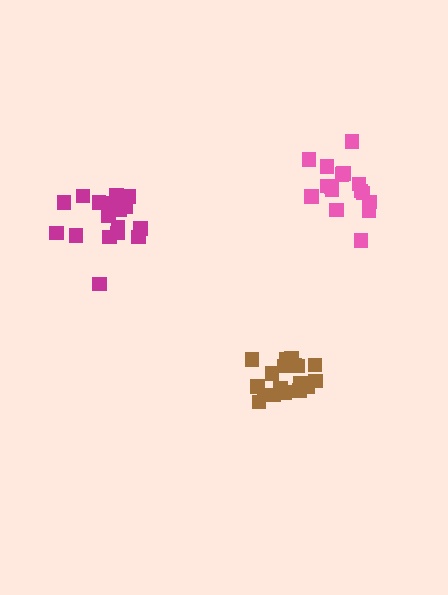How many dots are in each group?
Group 1: 18 dots, Group 2: 16 dots, Group 3: 18 dots (52 total).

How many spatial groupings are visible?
There are 3 spatial groupings.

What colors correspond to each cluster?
The clusters are colored: magenta, pink, brown.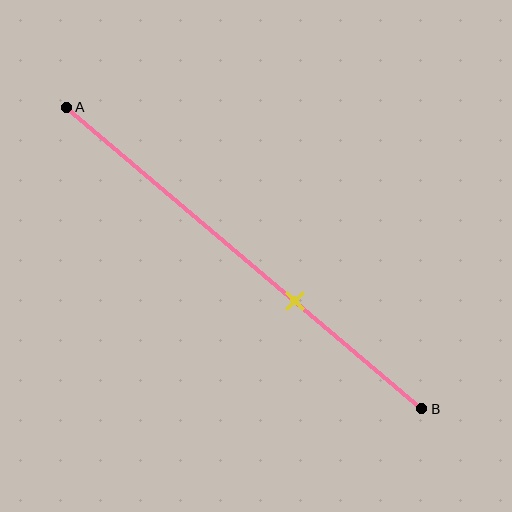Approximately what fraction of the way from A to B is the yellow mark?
The yellow mark is approximately 65% of the way from A to B.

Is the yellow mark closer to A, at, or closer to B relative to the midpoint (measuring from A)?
The yellow mark is closer to point B than the midpoint of segment AB.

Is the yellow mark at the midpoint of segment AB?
No, the mark is at about 65% from A, not at the 50% midpoint.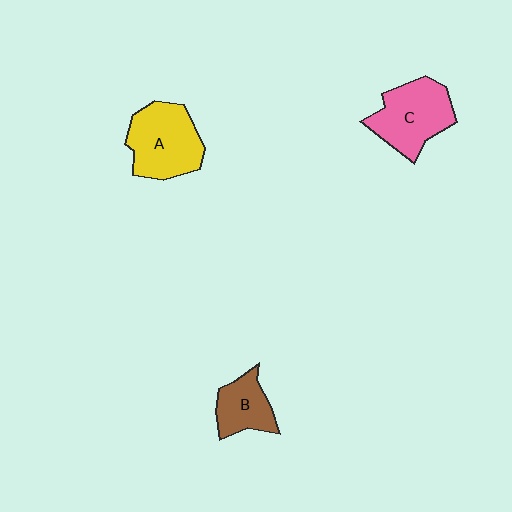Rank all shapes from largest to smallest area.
From largest to smallest: A (yellow), C (pink), B (brown).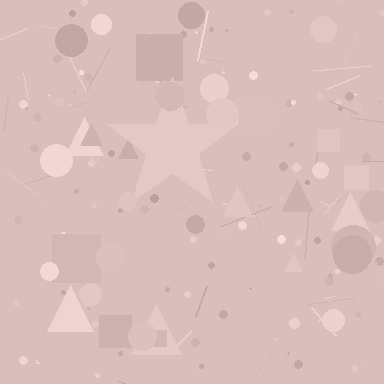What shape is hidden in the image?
A star is hidden in the image.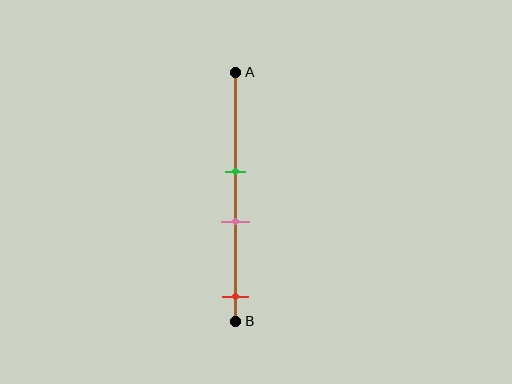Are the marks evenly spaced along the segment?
No, the marks are not evenly spaced.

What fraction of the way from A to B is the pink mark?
The pink mark is approximately 60% (0.6) of the way from A to B.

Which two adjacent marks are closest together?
The green and pink marks are the closest adjacent pair.